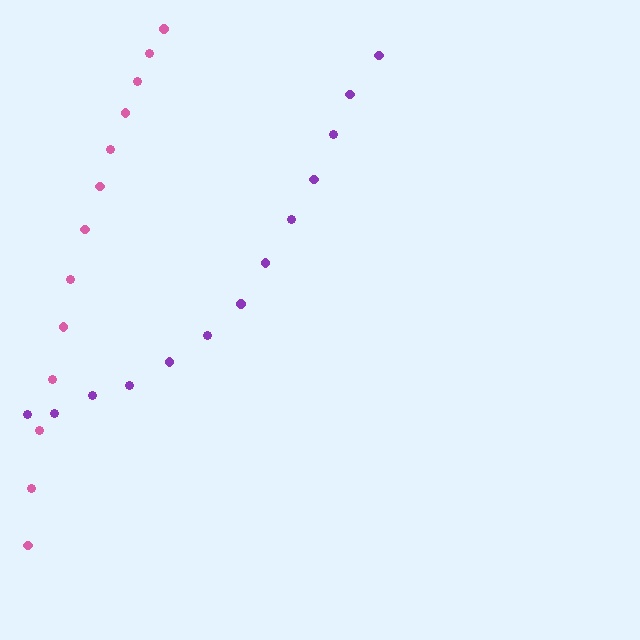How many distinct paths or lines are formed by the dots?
There are 2 distinct paths.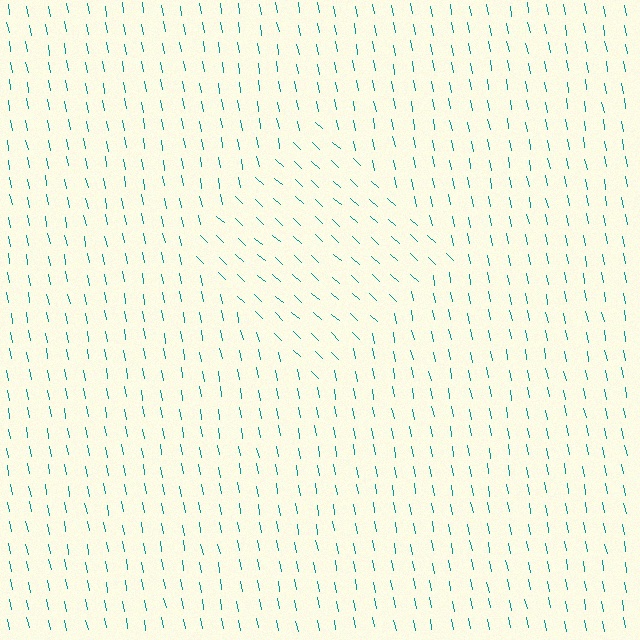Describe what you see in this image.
The image is filled with small teal line segments. A diamond region in the image has lines oriented differently from the surrounding lines, creating a visible texture boundary.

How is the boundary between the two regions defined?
The boundary is defined purely by a change in line orientation (approximately 37 degrees difference). All lines are the same color and thickness.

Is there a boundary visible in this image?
Yes, there is a texture boundary formed by a change in line orientation.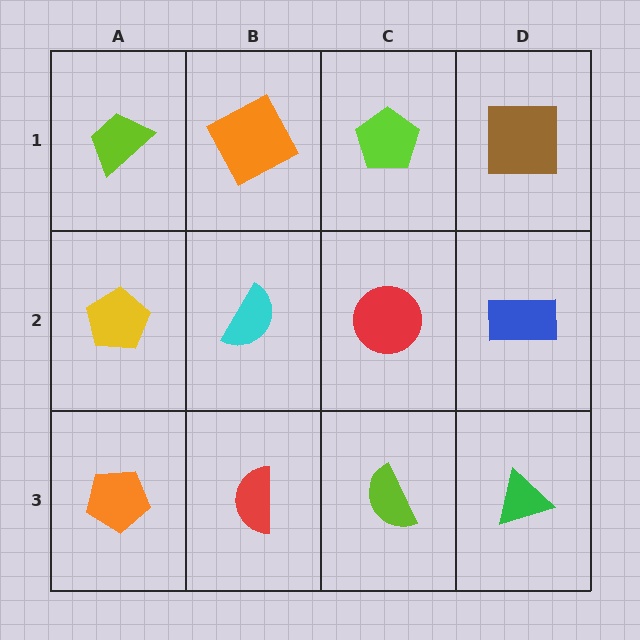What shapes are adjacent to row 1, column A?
A yellow pentagon (row 2, column A), an orange square (row 1, column B).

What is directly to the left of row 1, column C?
An orange square.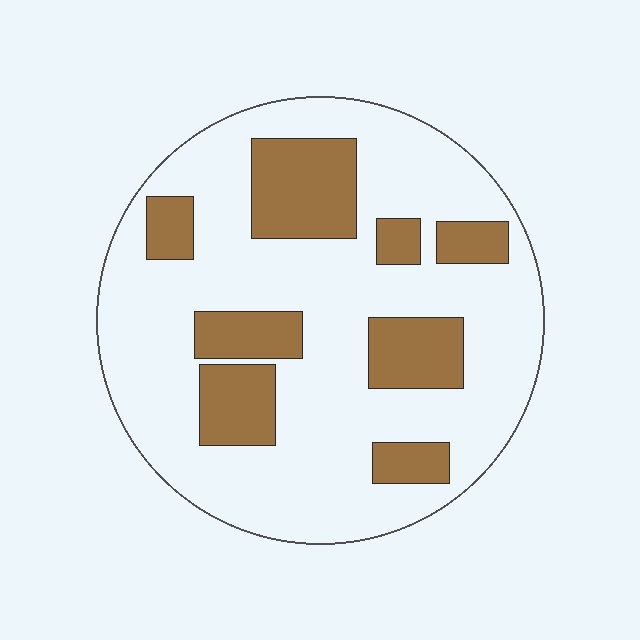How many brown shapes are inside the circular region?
8.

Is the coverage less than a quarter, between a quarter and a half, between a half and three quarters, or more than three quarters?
Between a quarter and a half.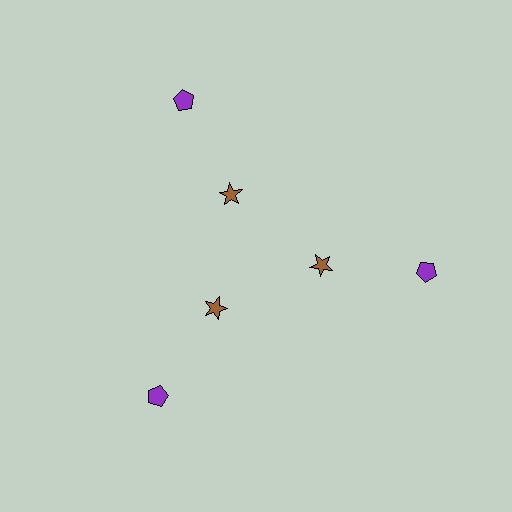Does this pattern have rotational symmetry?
Yes, this pattern has 3-fold rotational symmetry. It looks the same after rotating 120 degrees around the center.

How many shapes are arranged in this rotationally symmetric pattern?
There are 6 shapes, arranged in 3 groups of 2.